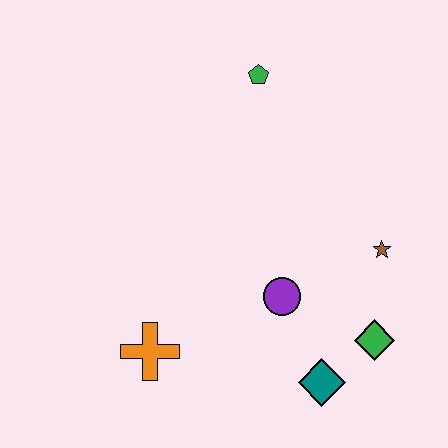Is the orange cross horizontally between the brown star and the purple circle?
No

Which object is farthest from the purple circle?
The green pentagon is farthest from the purple circle.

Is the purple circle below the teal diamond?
No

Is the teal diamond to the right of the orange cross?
Yes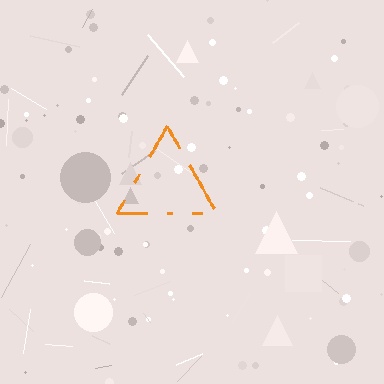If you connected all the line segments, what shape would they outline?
They would outline a triangle.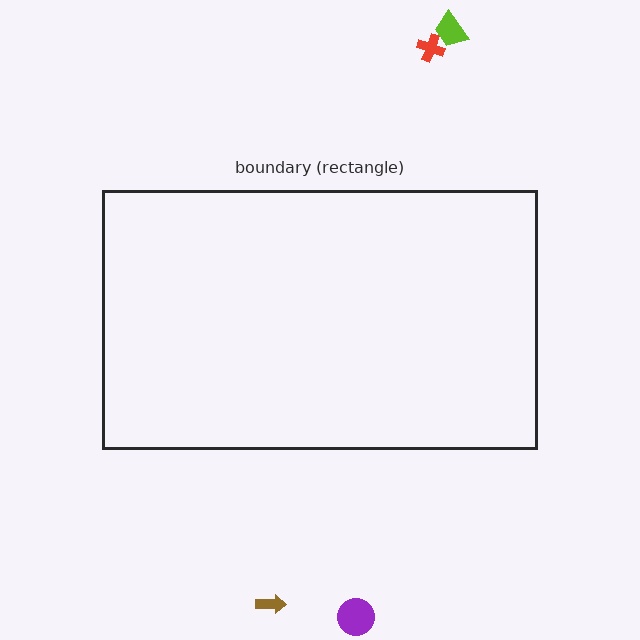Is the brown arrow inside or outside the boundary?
Outside.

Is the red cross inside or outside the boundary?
Outside.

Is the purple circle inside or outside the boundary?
Outside.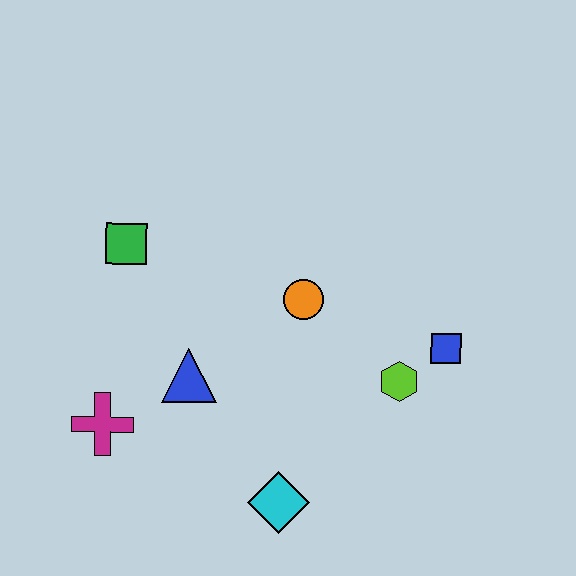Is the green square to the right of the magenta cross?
Yes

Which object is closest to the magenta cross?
The blue triangle is closest to the magenta cross.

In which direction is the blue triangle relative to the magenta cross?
The blue triangle is to the right of the magenta cross.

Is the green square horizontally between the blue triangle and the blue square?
No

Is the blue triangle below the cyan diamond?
No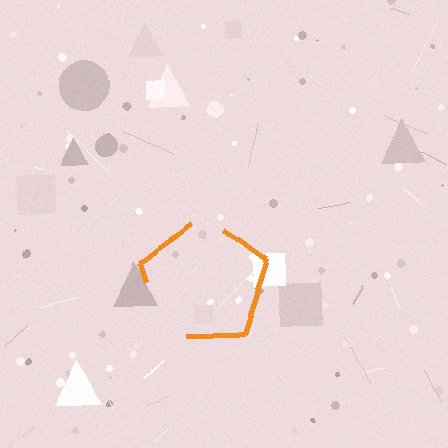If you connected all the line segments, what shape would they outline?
They would outline a pentagon.